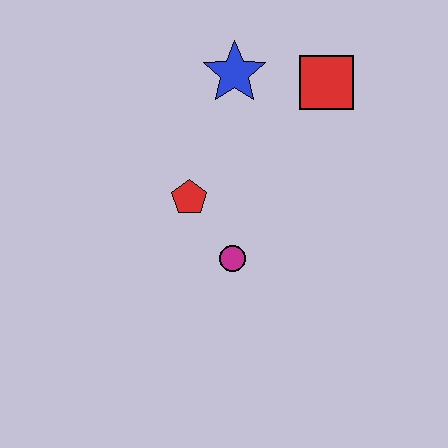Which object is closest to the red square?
The blue star is closest to the red square.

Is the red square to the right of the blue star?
Yes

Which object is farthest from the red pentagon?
The red square is farthest from the red pentagon.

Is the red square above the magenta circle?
Yes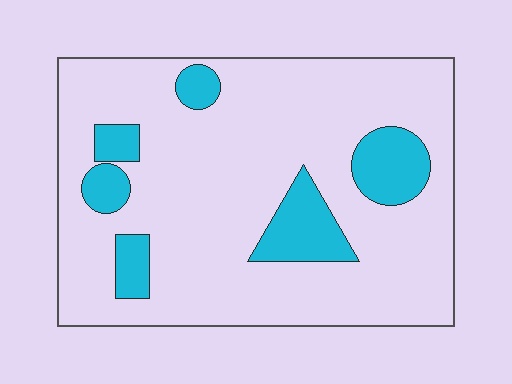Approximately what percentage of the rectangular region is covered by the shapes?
Approximately 15%.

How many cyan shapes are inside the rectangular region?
6.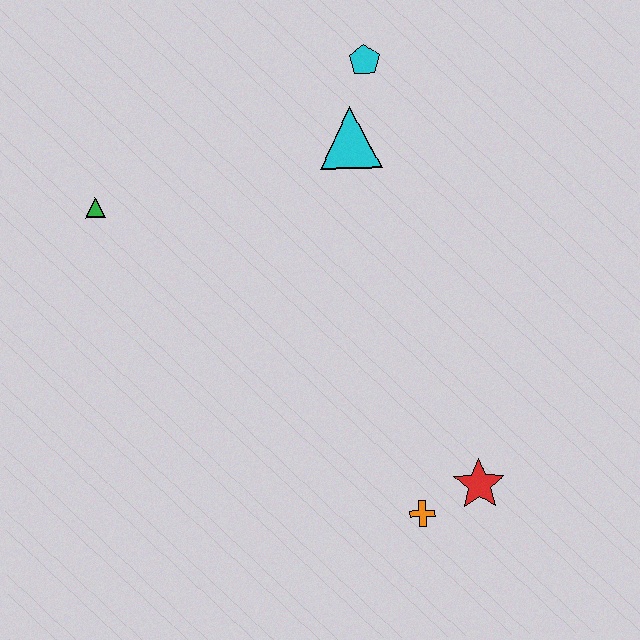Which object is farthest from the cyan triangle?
The orange cross is farthest from the cyan triangle.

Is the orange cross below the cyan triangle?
Yes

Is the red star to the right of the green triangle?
Yes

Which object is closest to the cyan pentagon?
The cyan triangle is closest to the cyan pentagon.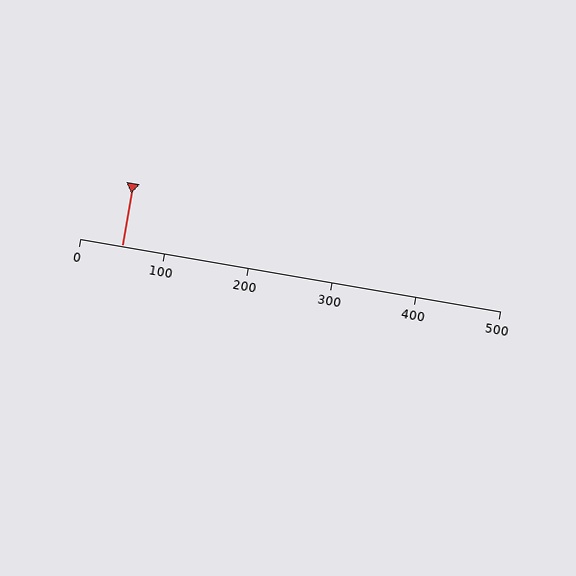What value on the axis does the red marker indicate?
The marker indicates approximately 50.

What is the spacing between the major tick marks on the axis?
The major ticks are spaced 100 apart.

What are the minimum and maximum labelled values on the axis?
The axis runs from 0 to 500.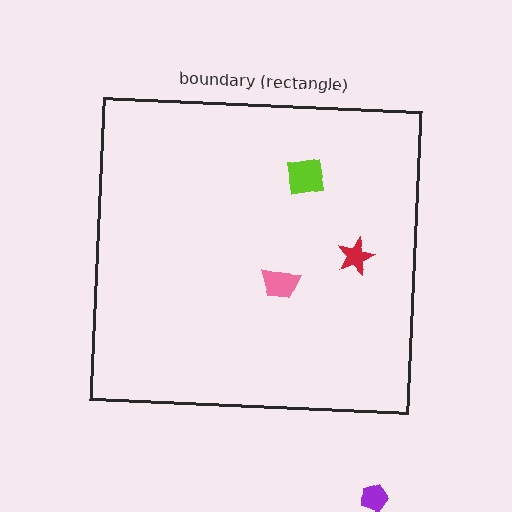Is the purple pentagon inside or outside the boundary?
Outside.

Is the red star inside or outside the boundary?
Inside.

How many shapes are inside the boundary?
3 inside, 1 outside.